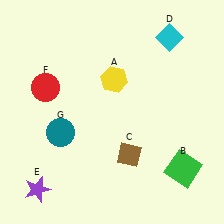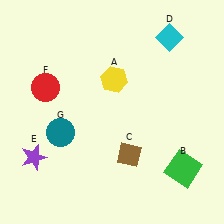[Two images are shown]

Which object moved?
The purple star (E) moved up.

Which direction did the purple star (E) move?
The purple star (E) moved up.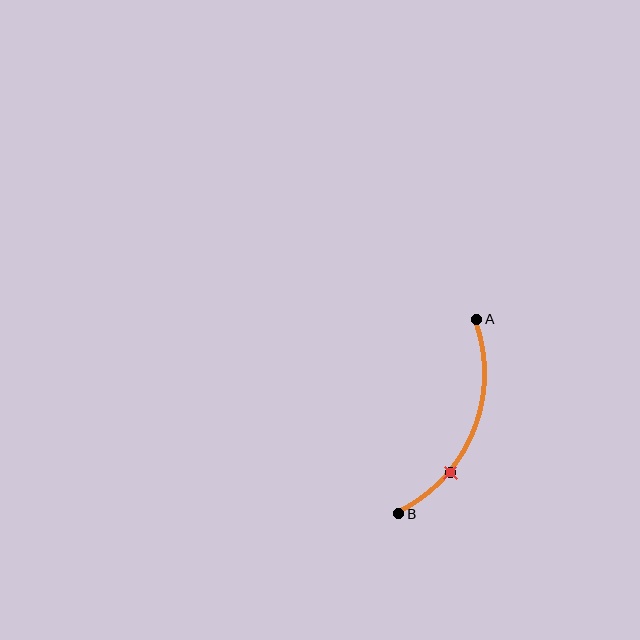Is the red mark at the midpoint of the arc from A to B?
No. The red mark lies on the arc but is closer to endpoint B. The arc midpoint would be at the point on the curve equidistant along the arc from both A and B.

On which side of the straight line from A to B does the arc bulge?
The arc bulges to the right of the straight line connecting A and B.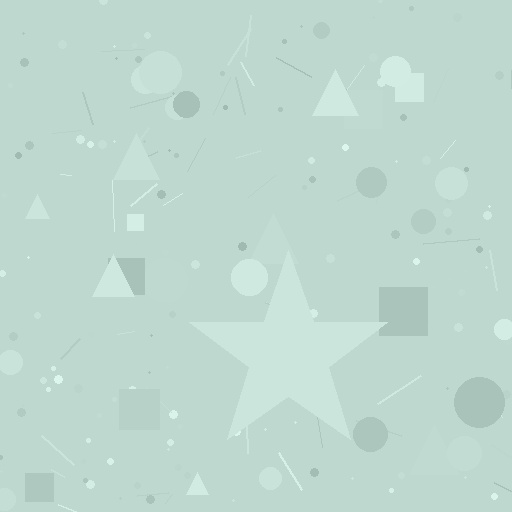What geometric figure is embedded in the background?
A star is embedded in the background.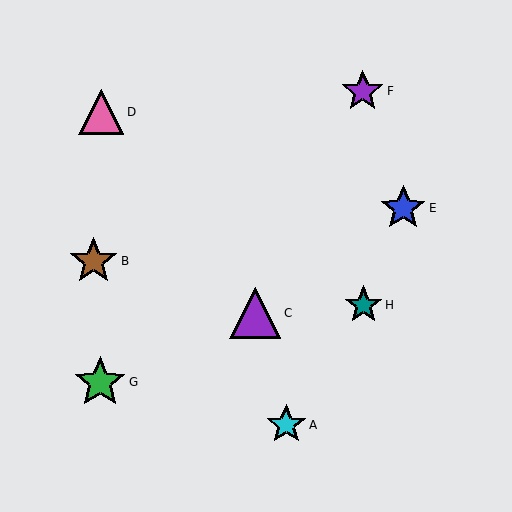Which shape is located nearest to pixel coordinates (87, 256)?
The brown star (labeled B) at (93, 261) is nearest to that location.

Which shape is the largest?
The green star (labeled G) is the largest.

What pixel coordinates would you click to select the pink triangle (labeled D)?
Click at (101, 112) to select the pink triangle D.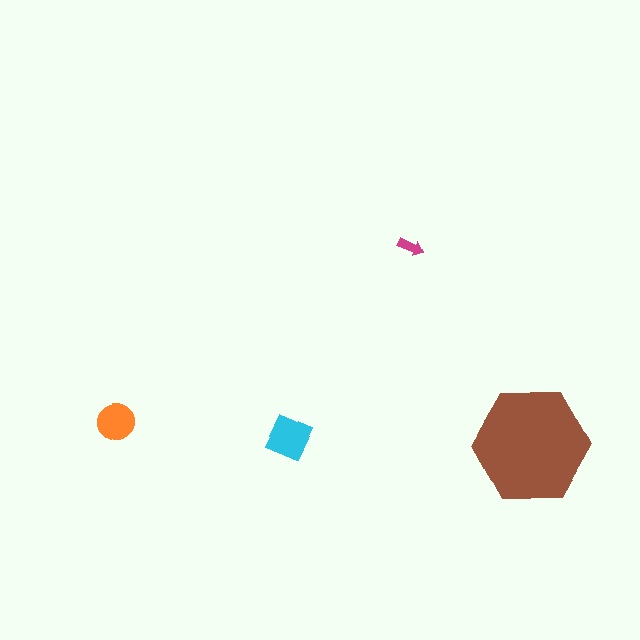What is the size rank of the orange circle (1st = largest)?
3rd.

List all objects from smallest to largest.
The magenta arrow, the orange circle, the cyan square, the brown hexagon.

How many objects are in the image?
There are 4 objects in the image.